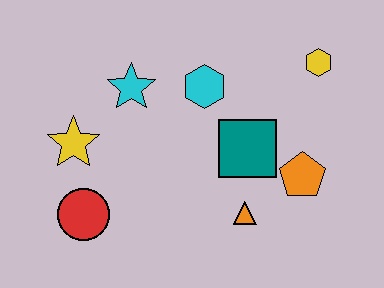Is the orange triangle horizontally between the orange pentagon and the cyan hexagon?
Yes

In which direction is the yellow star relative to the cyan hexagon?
The yellow star is to the left of the cyan hexagon.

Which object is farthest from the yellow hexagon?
The red circle is farthest from the yellow hexagon.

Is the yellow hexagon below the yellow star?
No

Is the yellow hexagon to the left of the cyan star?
No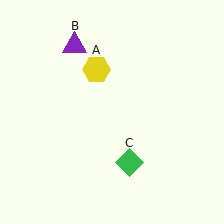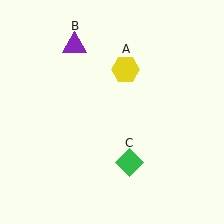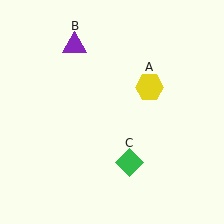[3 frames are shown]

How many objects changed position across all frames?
1 object changed position: yellow hexagon (object A).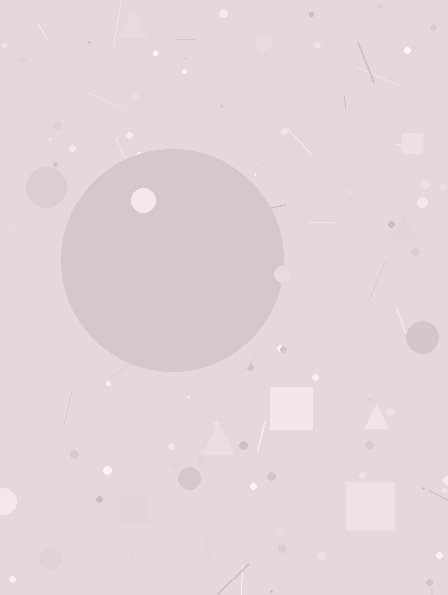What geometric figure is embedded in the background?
A circle is embedded in the background.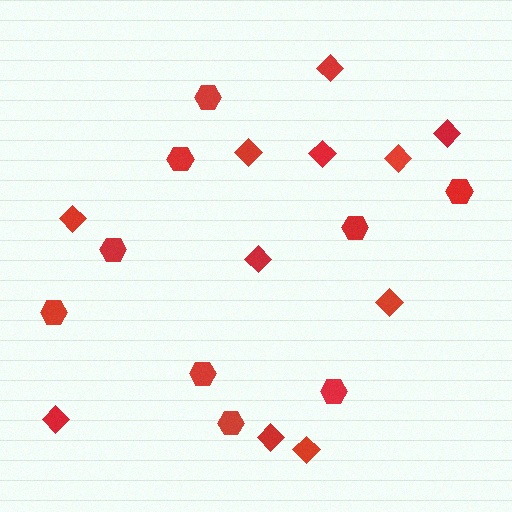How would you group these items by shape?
There are 2 groups: one group of hexagons (9) and one group of diamonds (11).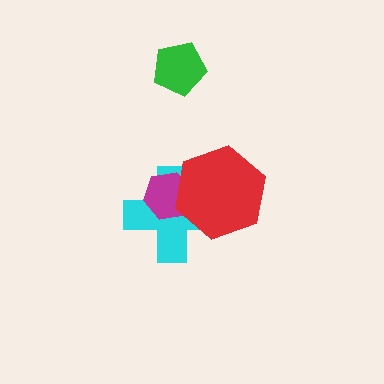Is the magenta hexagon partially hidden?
Yes, it is partially covered by another shape.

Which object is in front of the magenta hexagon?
The red hexagon is in front of the magenta hexagon.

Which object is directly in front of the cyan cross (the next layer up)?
The magenta hexagon is directly in front of the cyan cross.